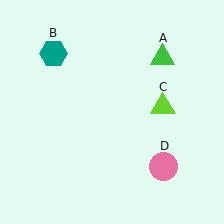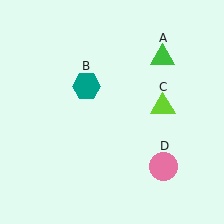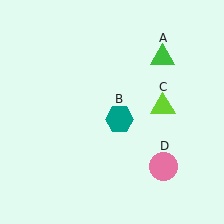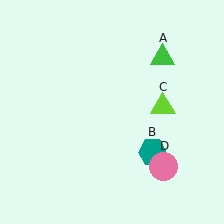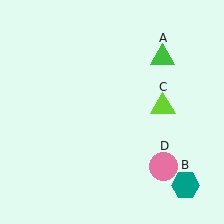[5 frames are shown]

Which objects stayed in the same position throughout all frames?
Green triangle (object A) and lime triangle (object C) and pink circle (object D) remained stationary.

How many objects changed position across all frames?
1 object changed position: teal hexagon (object B).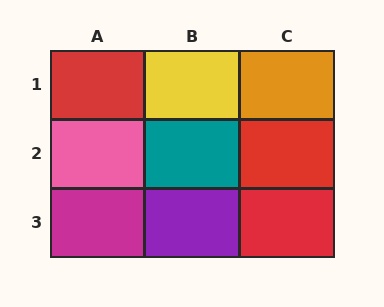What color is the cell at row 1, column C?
Orange.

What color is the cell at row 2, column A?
Pink.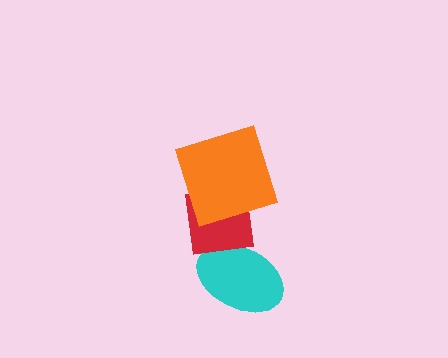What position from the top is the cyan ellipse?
The cyan ellipse is 3rd from the top.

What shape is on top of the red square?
The orange square is on top of the red square.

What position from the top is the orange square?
The orange square is 1st from the top.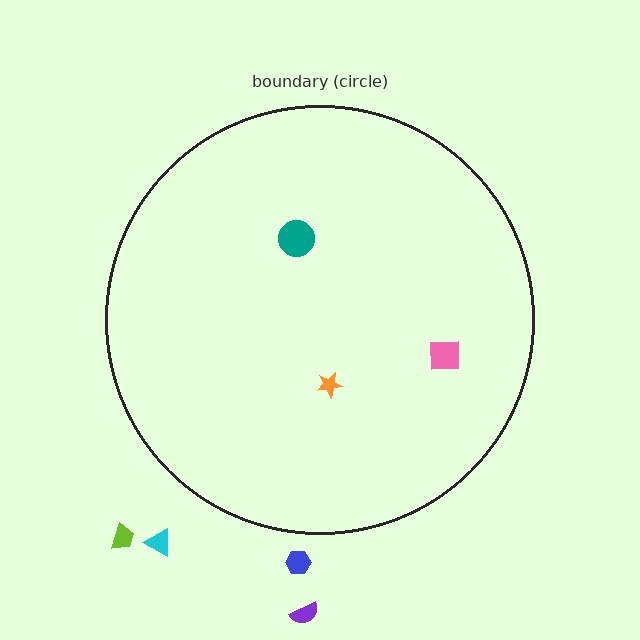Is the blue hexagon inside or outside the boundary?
Outside.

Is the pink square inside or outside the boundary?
Inside.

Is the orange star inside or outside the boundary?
Inside.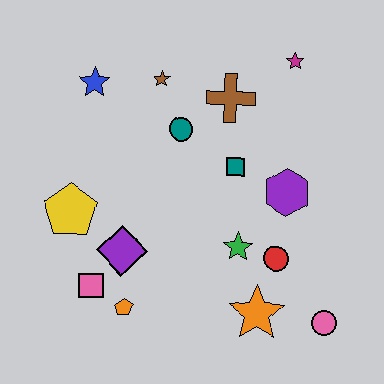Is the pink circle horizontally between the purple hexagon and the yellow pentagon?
No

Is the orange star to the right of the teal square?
Yes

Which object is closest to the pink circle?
The orange star is closest to the pink circle.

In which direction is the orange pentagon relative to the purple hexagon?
The orange pentagon is to the left of the purple hexagon.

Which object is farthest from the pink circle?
The blue star is farthest from the pink circle.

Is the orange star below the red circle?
Yes